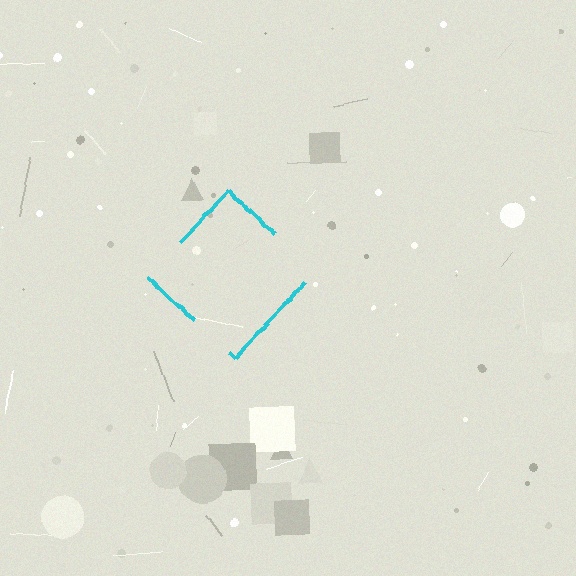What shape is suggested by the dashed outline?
The dashed outline suggests a diamond.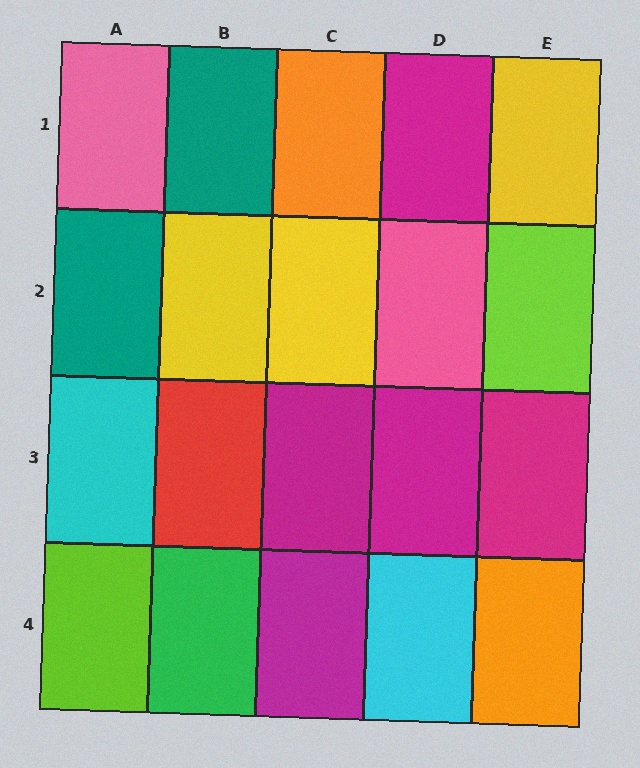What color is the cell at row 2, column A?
Teal.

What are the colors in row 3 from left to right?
Cyan, red, magenta, magenta, magenta.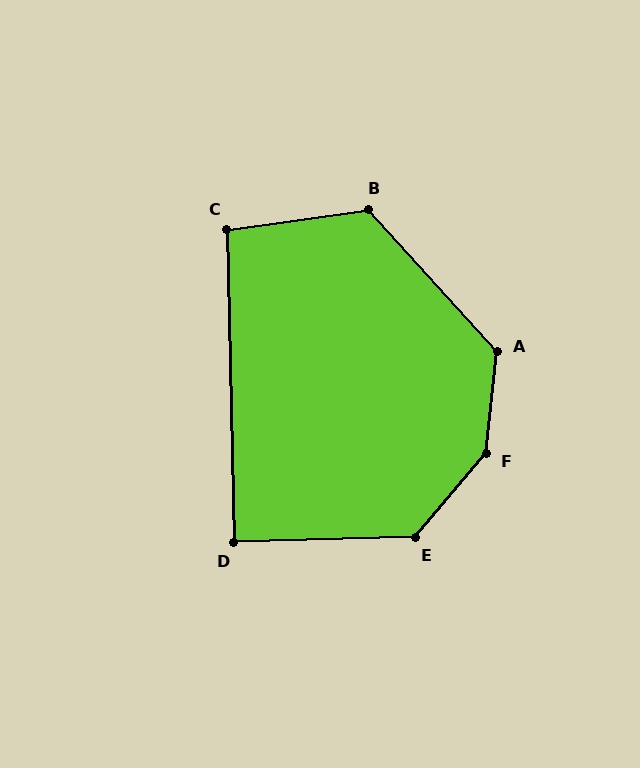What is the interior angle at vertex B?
Approximately 125 degrees (obtuse).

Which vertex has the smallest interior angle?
D, at approximately 90 degrees.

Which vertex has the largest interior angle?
F, at approximately 146 degrees.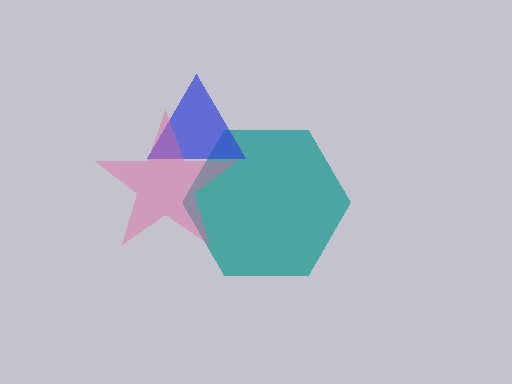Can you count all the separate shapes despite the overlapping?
Yes, there are 3 separate shapes.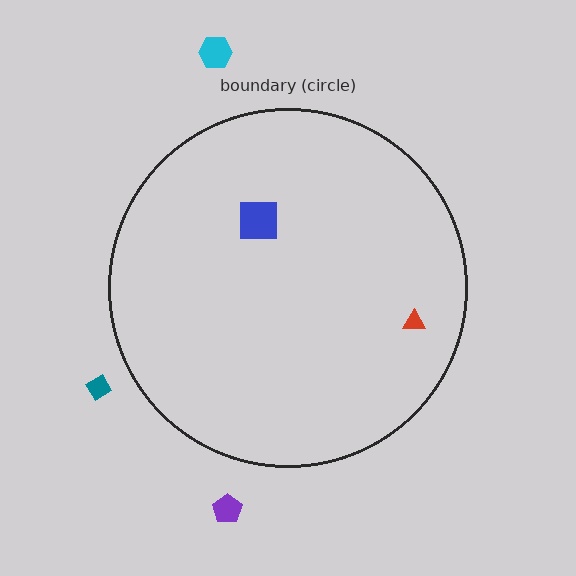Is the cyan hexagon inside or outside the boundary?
Outside.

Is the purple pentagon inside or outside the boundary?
Outside.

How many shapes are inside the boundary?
2 inside, 3 outside.